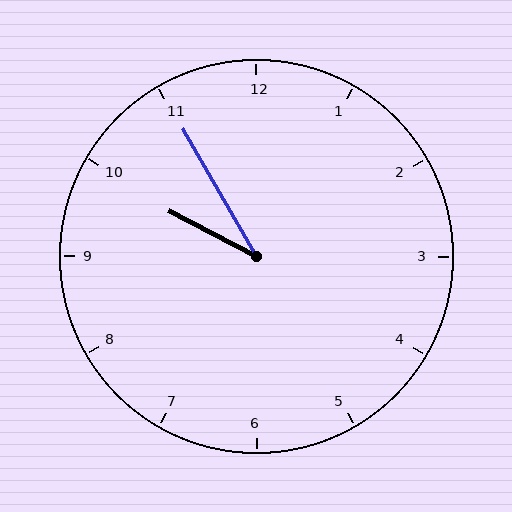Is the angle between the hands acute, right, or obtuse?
It is acute.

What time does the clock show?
9:55.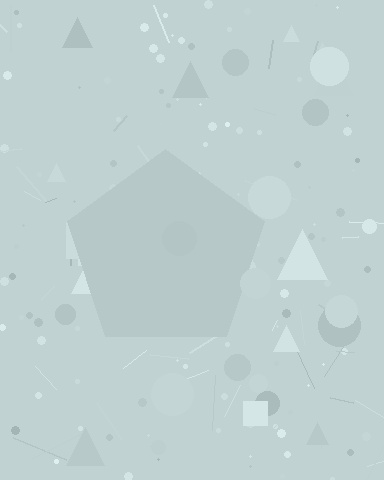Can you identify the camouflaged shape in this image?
The camouflaged shape is a pentagon.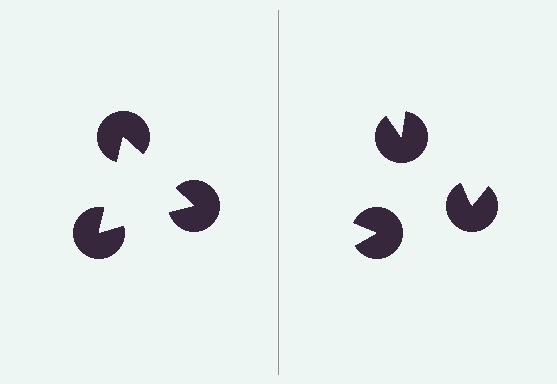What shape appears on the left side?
An illusory triangle.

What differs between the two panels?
The pac-man discs are positioned identically on both sides; only the wedge orientations differ. On the left they align to a triangle; on the right they are misaligned.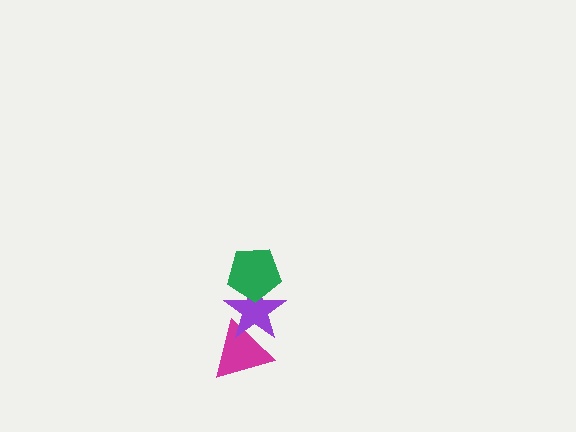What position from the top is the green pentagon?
The green pentagon is 1st from the top.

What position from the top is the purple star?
The purple star is 2nd from the top.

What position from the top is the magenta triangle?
The magenta triangle is 3rd from the top.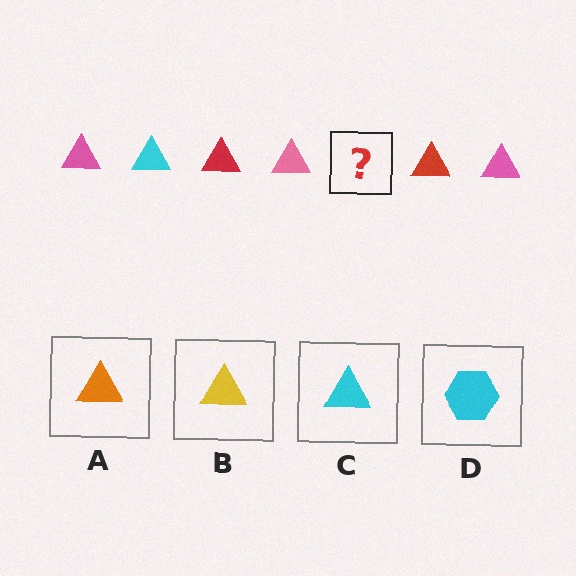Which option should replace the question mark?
Option C.